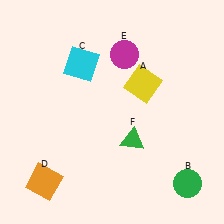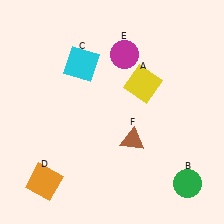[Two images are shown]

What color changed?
The triangle (F) changed from green in Image 1 to brown in Image 2.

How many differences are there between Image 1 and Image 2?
There is 1 difference between the two images.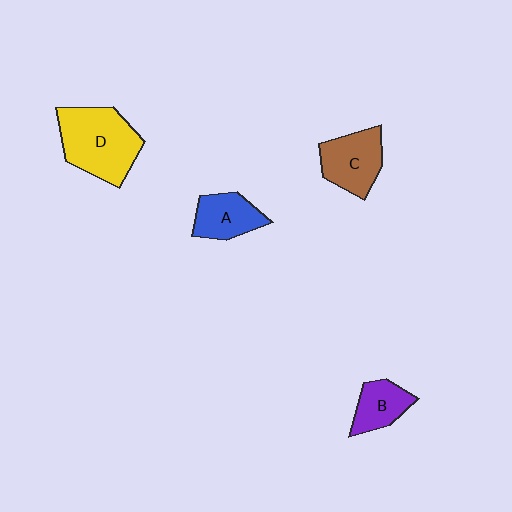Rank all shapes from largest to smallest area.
From largest to smallest: D (yellow), C (brown), A (blue), B (purple).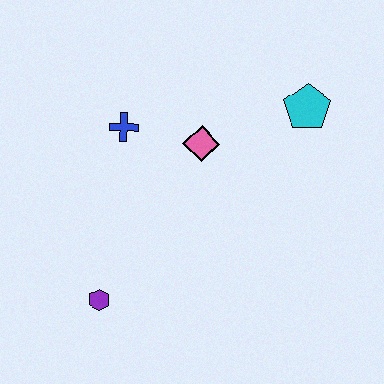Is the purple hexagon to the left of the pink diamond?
Yes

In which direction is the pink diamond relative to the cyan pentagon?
The pink diamond is to the left of the cyan pentagon.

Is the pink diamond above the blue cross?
No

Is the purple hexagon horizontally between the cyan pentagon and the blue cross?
No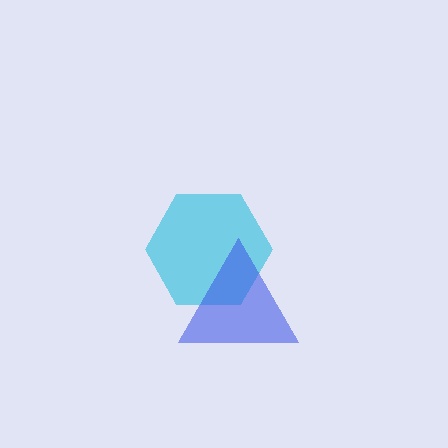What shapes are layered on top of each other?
The layered shapes are: a cyan hexagon, a blue triangle.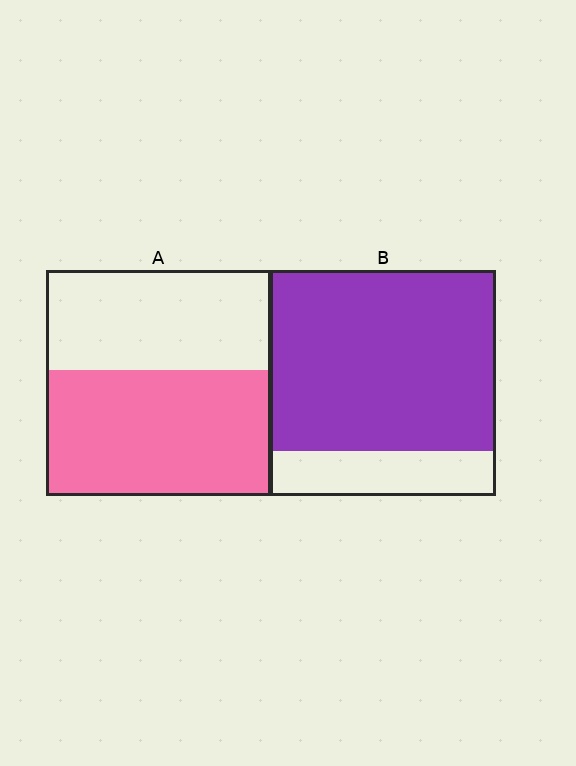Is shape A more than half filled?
Yes.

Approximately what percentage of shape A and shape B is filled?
A is approximately 55% and B is approximately 80%.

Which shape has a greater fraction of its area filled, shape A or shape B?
Shape B.